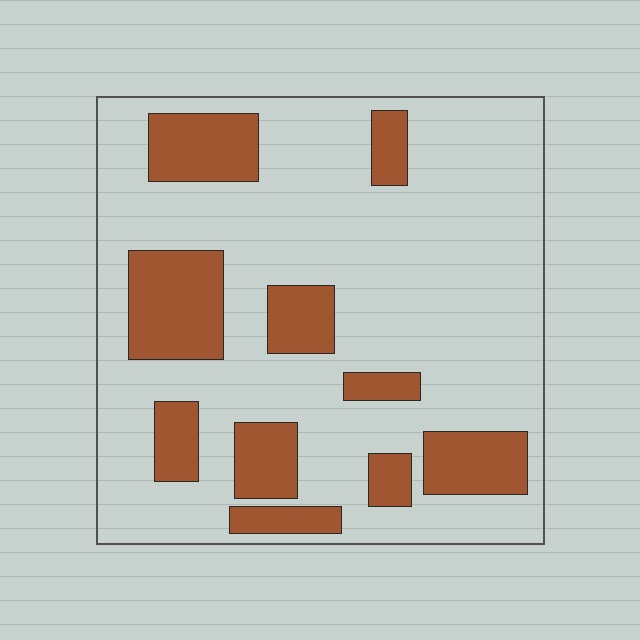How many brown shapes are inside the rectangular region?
10.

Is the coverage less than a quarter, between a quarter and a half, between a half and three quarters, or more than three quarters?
Less than a quarter.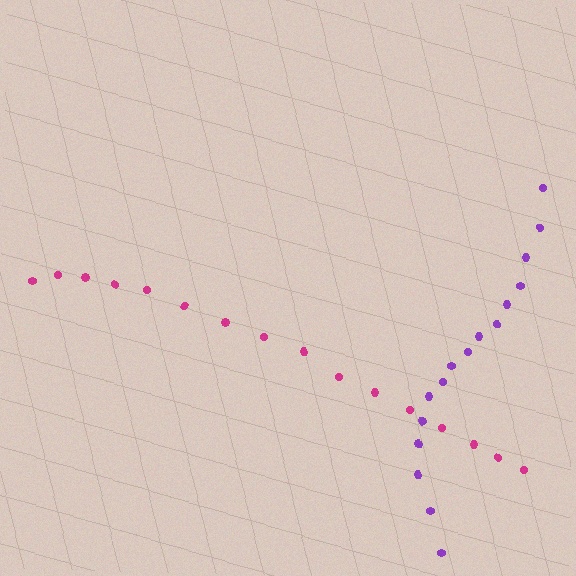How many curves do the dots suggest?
There are 2 distinct paths.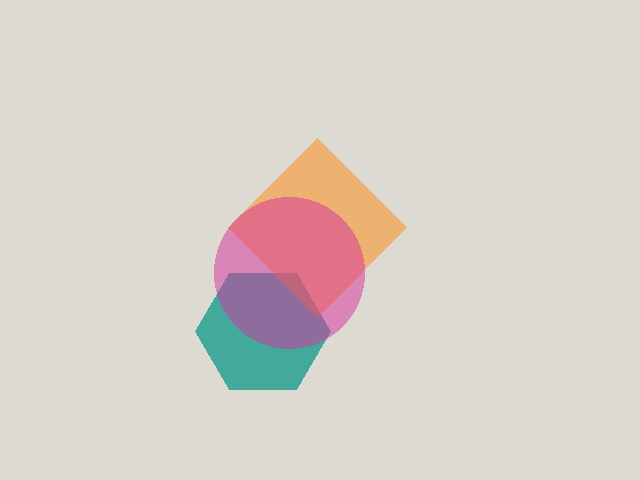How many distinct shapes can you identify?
There are 3 distinct shapes: a teal hexagon, an orange diamond, a magenta circle.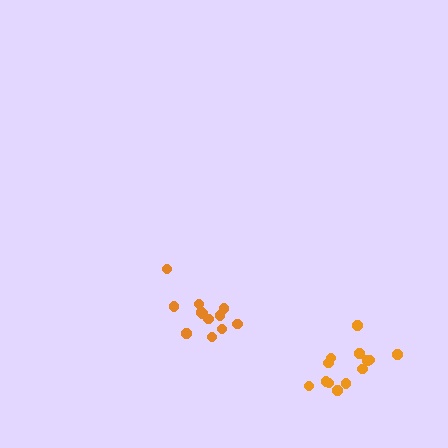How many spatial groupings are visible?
There are 2 spatial groupings.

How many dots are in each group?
Group 1: 12 dots, Group 2: 13 dots (25 total).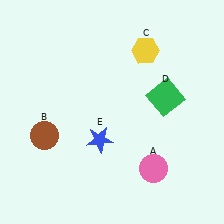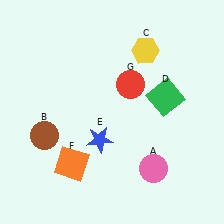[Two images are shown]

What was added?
An orange square (F), a red circle (G) were added in Image 2.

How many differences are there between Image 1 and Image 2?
There are 2 differences between the two images.